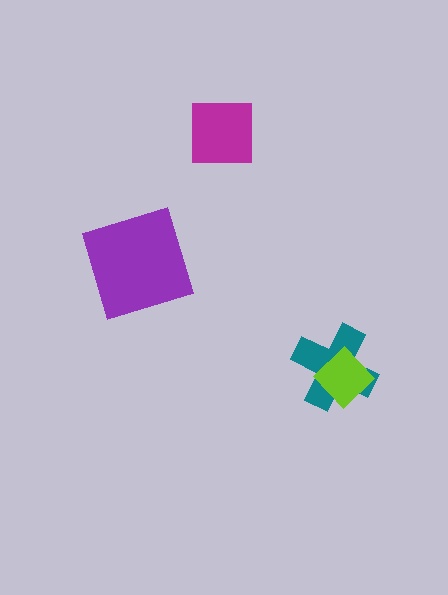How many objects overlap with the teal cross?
1 object overlaps with the teal cross.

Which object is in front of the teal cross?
The lime diamond is in front of the teal cross.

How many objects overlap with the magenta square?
0 objects overlap with the magenta square.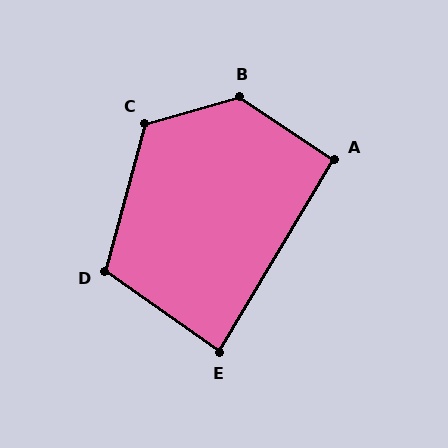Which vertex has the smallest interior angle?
E, at approximately 86 degrees.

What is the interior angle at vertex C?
Approximately 121 degrees (obtuse).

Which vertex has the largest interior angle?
B, at approximately 131 degrees.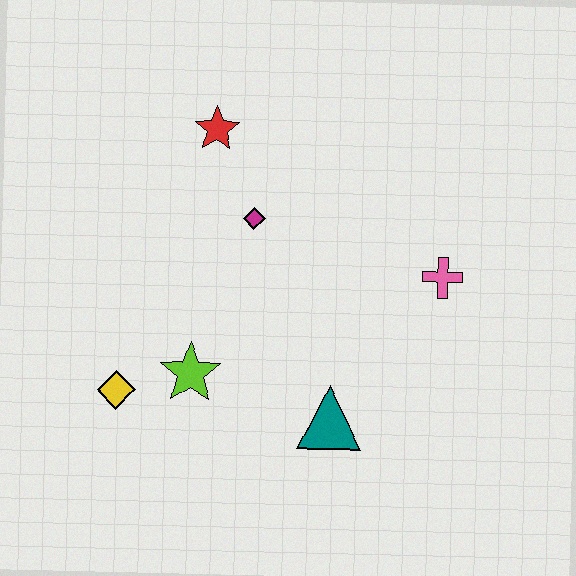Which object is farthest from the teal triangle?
The red star is farthest from the teal triangle.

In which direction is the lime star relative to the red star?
The lime star is below the red star.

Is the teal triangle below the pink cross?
Yes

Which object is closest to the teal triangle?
The lime star is closest to the teal triangle.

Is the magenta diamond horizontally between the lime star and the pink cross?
Yes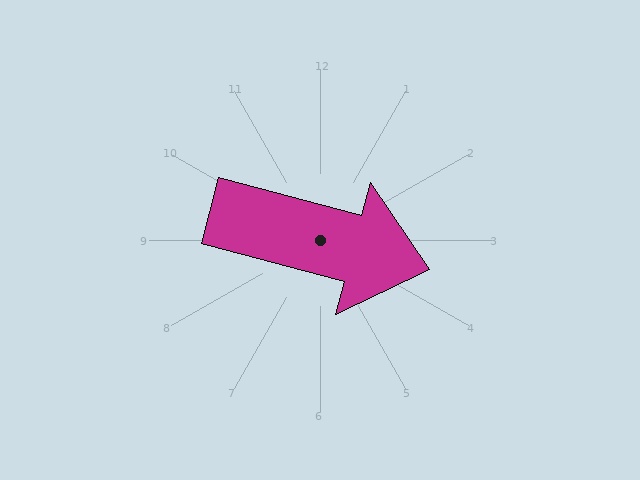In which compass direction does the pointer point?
East.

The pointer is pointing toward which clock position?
Roughly 3 o'clock.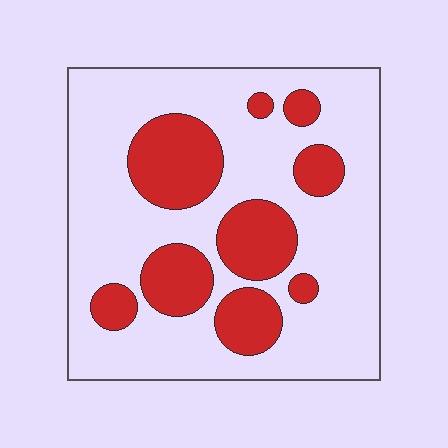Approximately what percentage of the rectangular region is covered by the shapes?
Approximately 25%.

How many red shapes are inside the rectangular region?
9.